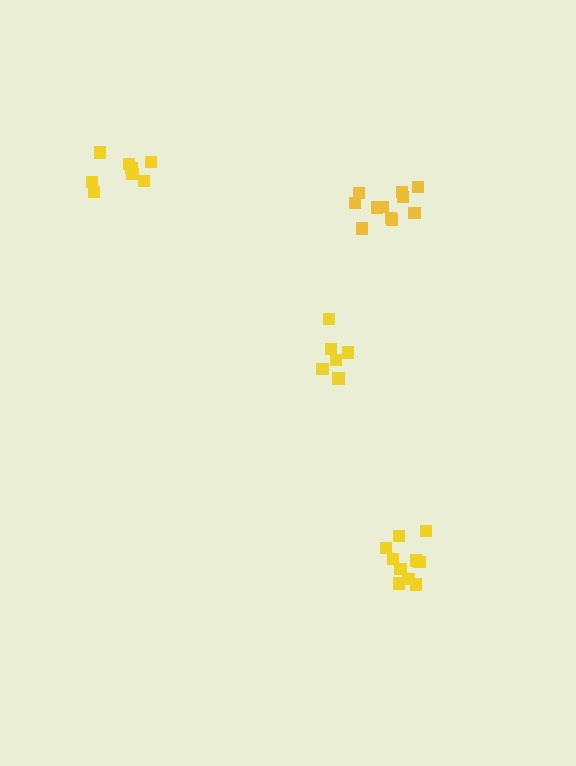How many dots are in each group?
Group 1: 10 dots, Group 2: 8 dots, Group 3: 6 dots, Group 4: 11 dots (35 total).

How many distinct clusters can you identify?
There are 4 distinct clusters.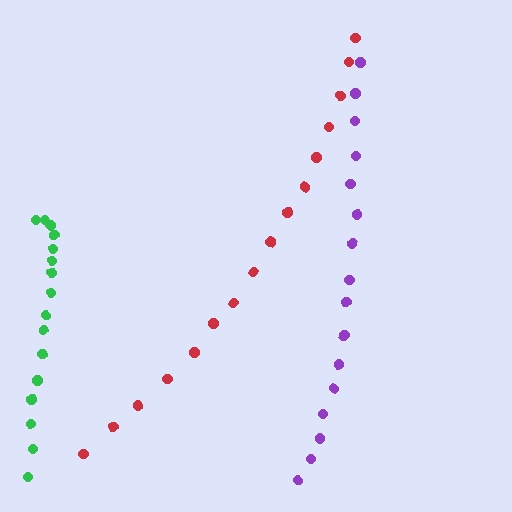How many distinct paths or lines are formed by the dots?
There are 3 distinct paths.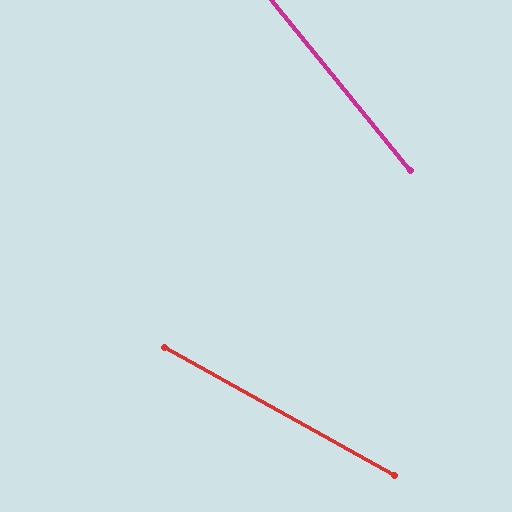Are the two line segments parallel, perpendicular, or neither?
Neither parallel nor perpendicular — they differ by about 22°.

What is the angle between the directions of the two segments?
Approximately 22 degrees.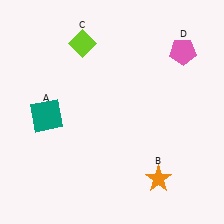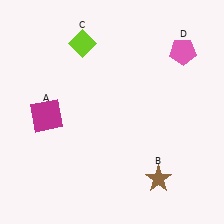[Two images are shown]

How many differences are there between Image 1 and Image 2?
There are 2 differences between the two images.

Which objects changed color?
A changed from teal to magenta. B changed from orange to brown.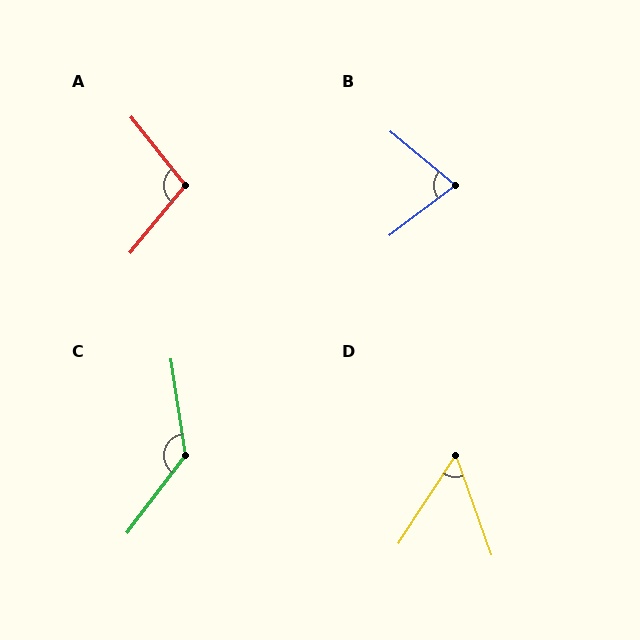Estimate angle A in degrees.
Approximately 102 degrees.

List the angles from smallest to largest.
D (53°), B (77°), A (102°), C (135°).